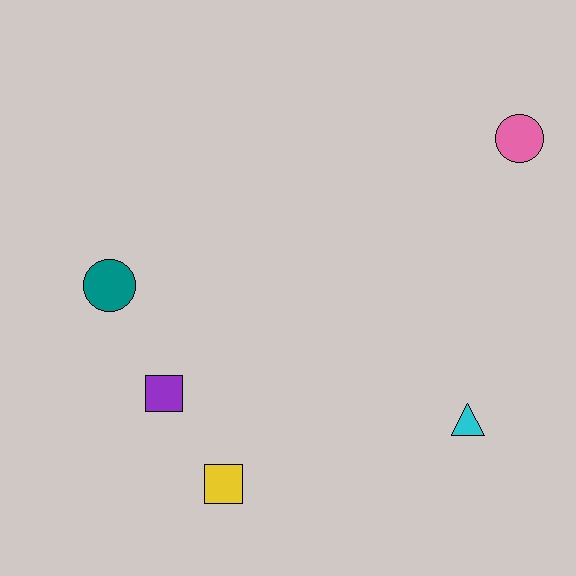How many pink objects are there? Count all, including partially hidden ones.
There is 1 pink object.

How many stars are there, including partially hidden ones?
There are no stars.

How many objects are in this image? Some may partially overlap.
There are 5 objects.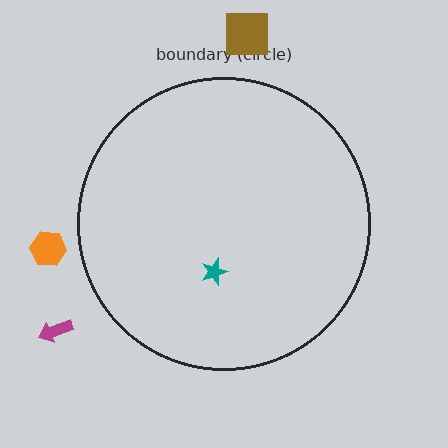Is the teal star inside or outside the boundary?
Inside.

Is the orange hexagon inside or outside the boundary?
Outside.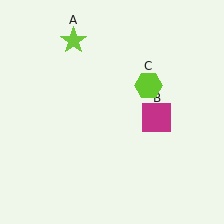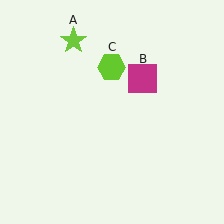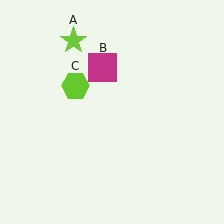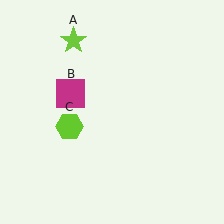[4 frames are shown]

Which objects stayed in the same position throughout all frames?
Lime star (object A) remained stationary.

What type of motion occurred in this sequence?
The magenta square (object B), lime hexagon (object C) rotated counterclockwise around the center of the scene.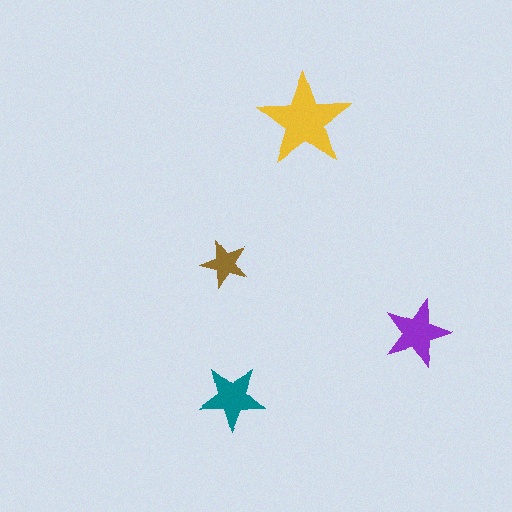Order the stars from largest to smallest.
the yellow one, the purple one, the teal one, the brown one.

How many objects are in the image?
There are 4 objects in the image.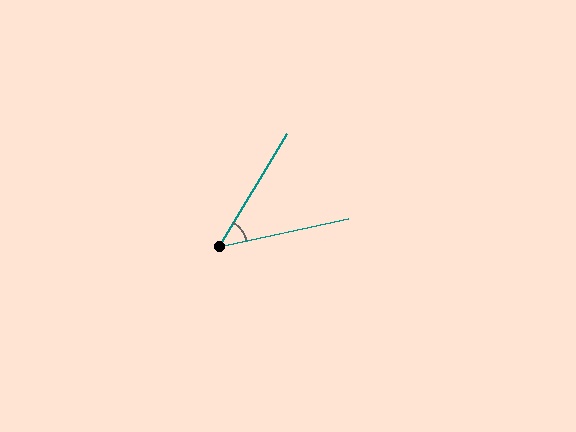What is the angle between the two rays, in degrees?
Approximately 47 degrees.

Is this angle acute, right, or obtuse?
It is acute.